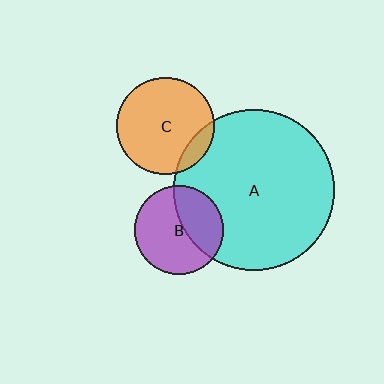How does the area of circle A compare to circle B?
Approximately 3.2 times.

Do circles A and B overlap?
Yes.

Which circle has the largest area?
Circle A (cyan).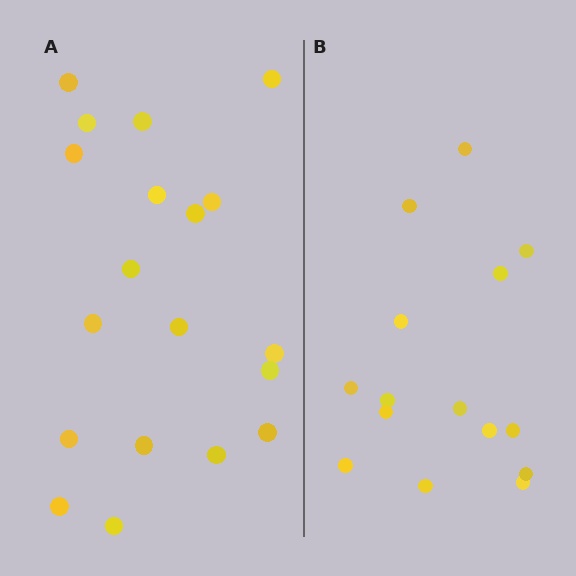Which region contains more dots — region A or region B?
Region A (the left region) has more dots.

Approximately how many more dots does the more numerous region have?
Region A has about 4 more dots than region B.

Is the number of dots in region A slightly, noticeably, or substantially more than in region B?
Region A has noticeably more, but not dramatically so. The ratio is roughly 1.3 to 1.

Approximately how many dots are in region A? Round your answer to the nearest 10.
About 20 dots. (The exact count is 19, which rounds to 20.)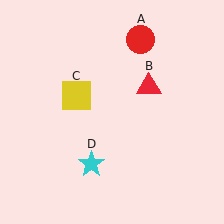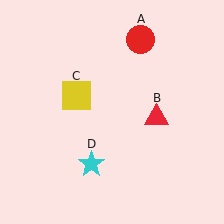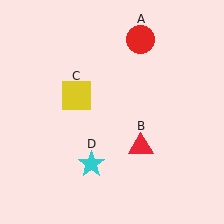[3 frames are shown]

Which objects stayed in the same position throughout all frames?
Red circle (object A) and yellow square (object C) and cyan star (object D) remained stationary.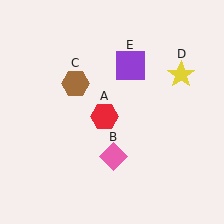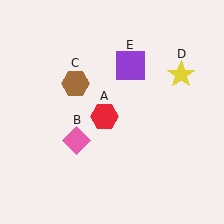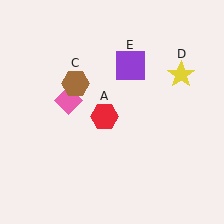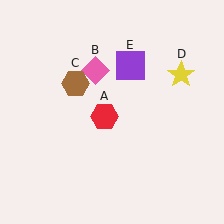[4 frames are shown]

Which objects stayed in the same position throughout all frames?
Red hexagon (object A) and brown hexagon (object C) and yellow star (object D) and purple square (object E) remained stationary.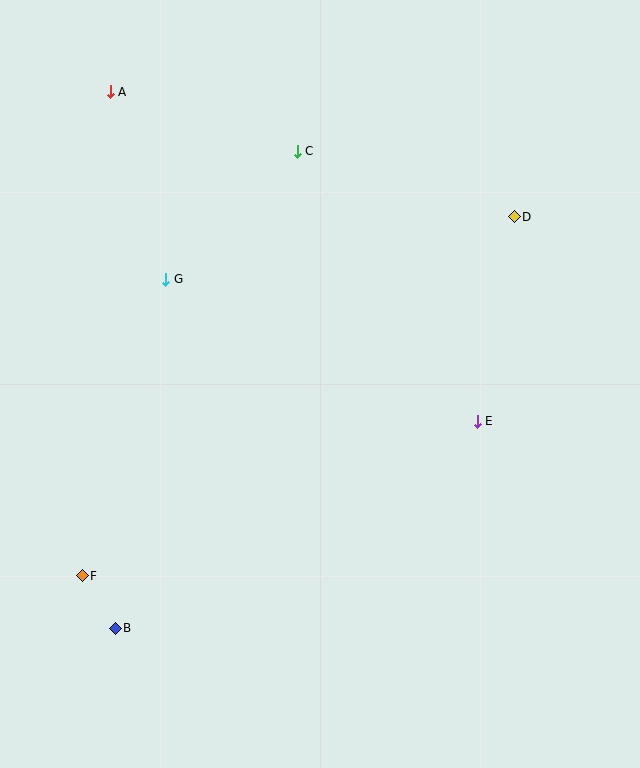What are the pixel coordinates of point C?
Point C is at (297, 151).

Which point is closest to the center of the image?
Point E at (477, 421) is closest to the center.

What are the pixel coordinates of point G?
Point G is at (166, 279).